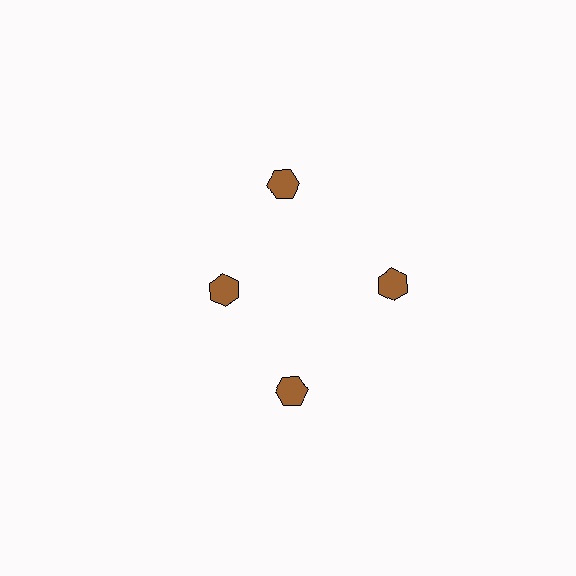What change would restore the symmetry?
The symmetry would be restored by moving it outward, back onto the ring so that all 4 hexagons sit at equal angles and equal distance from the center.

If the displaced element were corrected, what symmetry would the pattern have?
It would have 4-fold rotational symmetry — the pattern would map onto itself every 90 degrees.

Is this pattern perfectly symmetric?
No. The 4 brown hexagons are arranged in a ring, but one element near the 9 o'clock position is pulled inward toward the center, breaking the 4-fold rotational symmetry.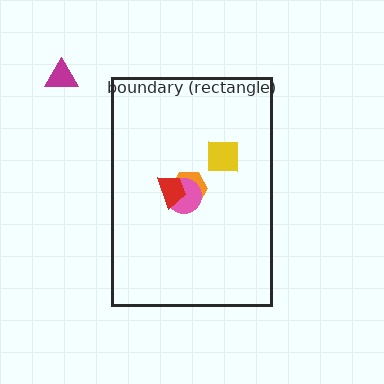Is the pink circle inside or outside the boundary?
Inside.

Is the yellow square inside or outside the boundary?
Inside.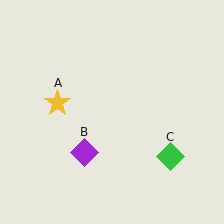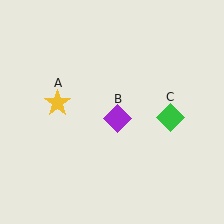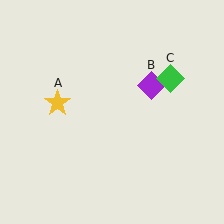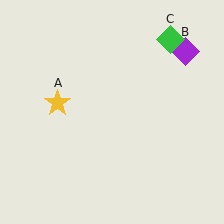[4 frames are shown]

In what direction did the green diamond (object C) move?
The green diamond (object C) moved up.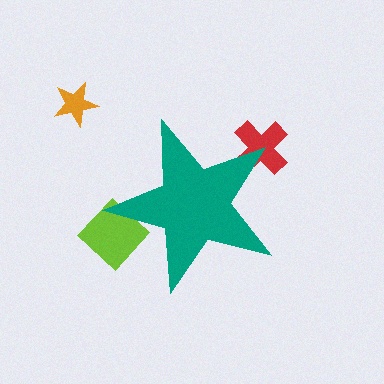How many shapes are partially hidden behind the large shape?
2 shapes are partially hidden.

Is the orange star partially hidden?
No, the orange star is fully visible.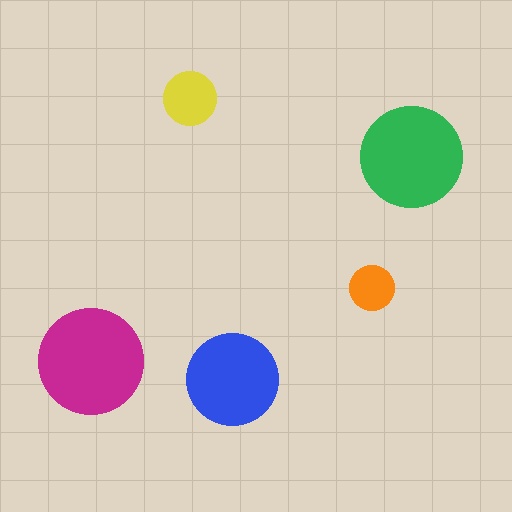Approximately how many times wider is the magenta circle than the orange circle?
About 2.5 times wider.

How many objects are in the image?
There are 5 objects in the image.